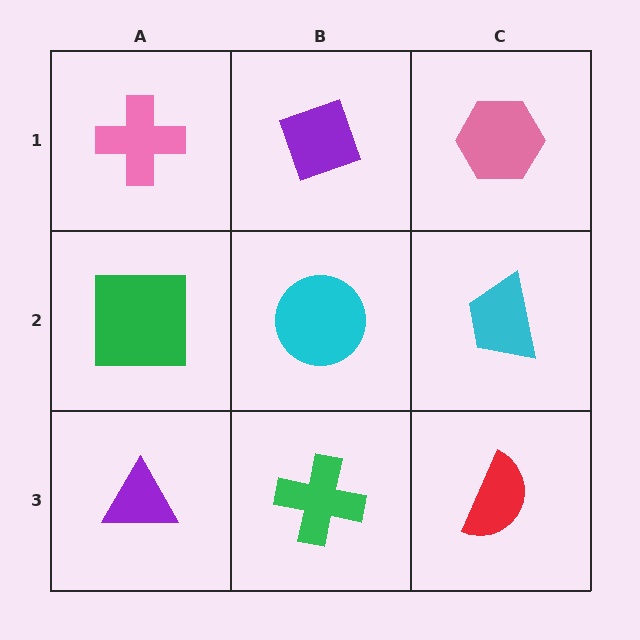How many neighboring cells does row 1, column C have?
2.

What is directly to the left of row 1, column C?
A purple diamond.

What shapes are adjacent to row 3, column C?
A cyan trapezoid (row 2, column C), a green cross (row 3, column B).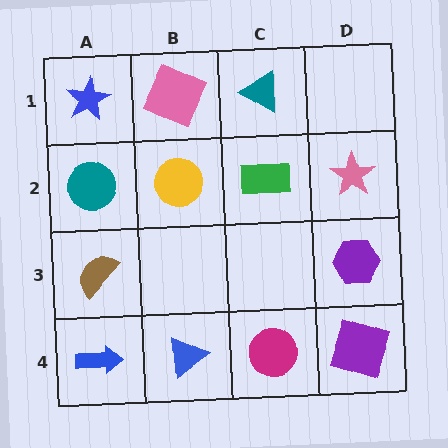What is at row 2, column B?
A yellow circle.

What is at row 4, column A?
A blue arrow.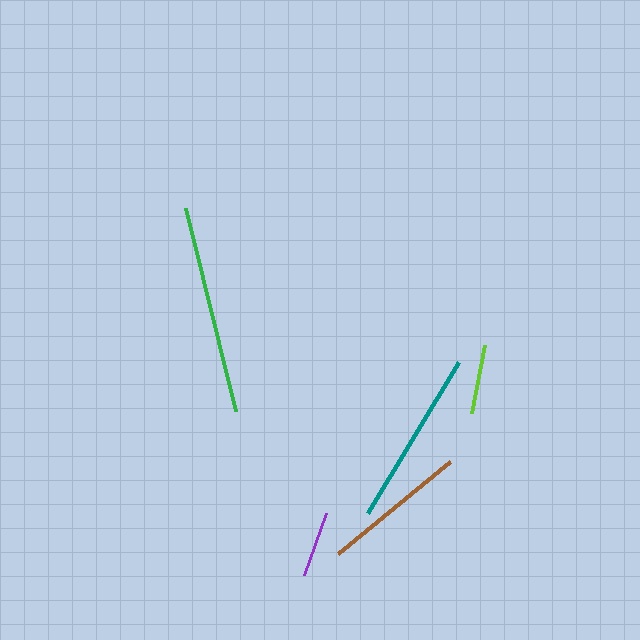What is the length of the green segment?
The green segment is approximately 209 pixels long.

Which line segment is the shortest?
The purple line is the shortest at approximately 66 pixels.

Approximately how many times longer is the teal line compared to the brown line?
The teal line is approximately 1.2 times the length of the brown line.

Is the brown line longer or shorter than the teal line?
The teal line is longer than the brown line.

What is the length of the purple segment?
The purple segment is approximately 66 pixels long.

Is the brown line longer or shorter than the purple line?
The brown line is longer than the purple line.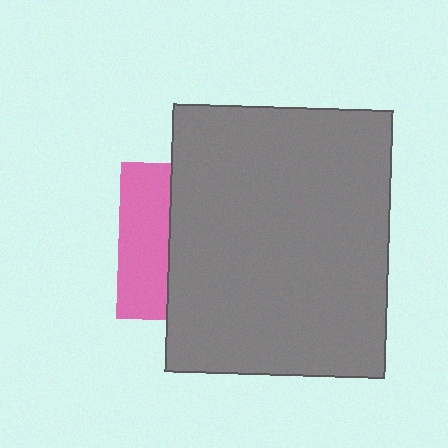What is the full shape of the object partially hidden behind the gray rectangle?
The partially hidden object is a pink square.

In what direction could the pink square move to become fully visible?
The pink square could move left. That would shift it out from behind the gray rectangle entirely.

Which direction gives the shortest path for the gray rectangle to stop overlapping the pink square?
Moving right gives the shortest separation.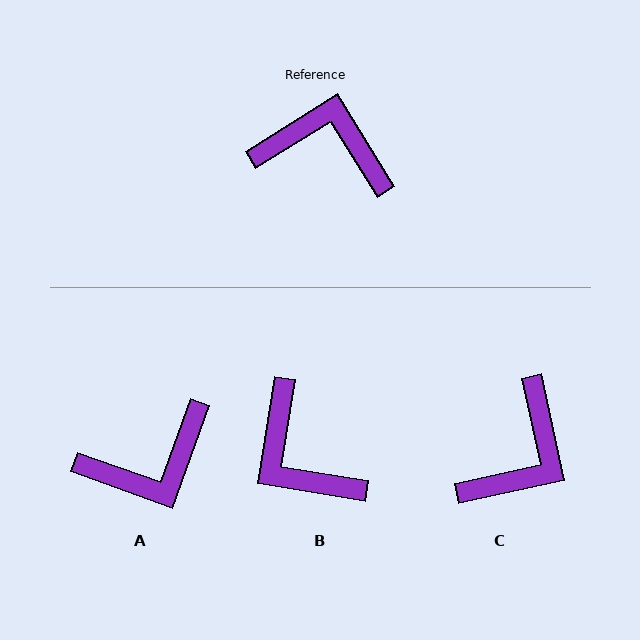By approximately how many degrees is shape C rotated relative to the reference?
Approximately 109 degrees clockwise.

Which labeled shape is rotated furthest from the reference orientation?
A, about 141 degrees away.